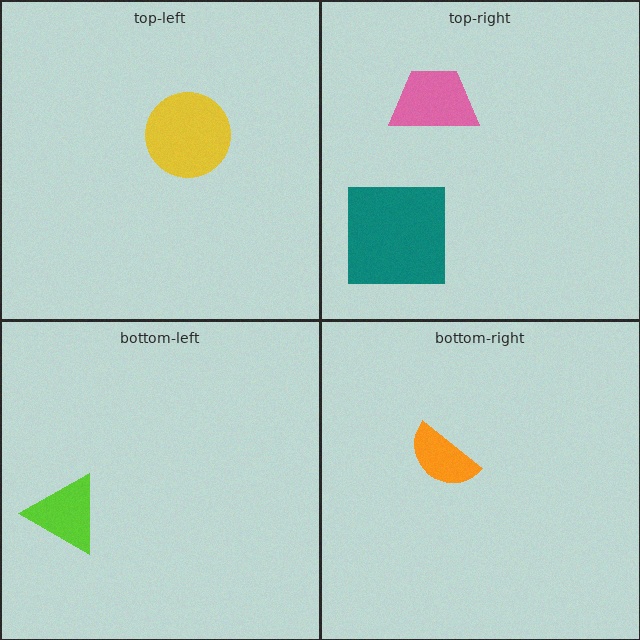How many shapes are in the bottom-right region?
1.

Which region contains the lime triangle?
The bottom-left region.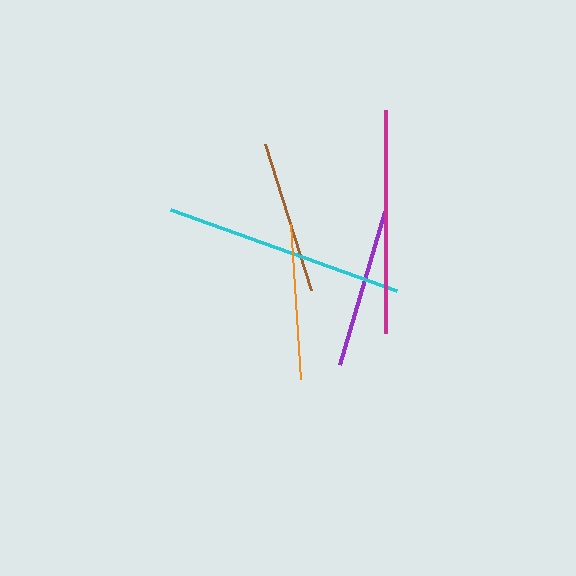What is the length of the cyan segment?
The cyan segment is approximately 241 pixels long.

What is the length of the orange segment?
The orange segment is approximately 156 pixels long.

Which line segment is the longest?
The cyan line is the longest at approximately 241 pixels.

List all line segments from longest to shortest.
From longest to shortest: cyan, magenta, purple, orange, brown.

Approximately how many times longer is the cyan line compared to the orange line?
The cyan line is approximately 1.5 times the length of the orange line.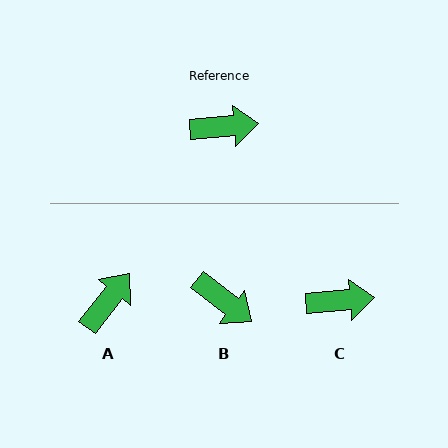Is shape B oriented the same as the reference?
No, it is off by about 42 degrees.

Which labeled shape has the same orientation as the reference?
C.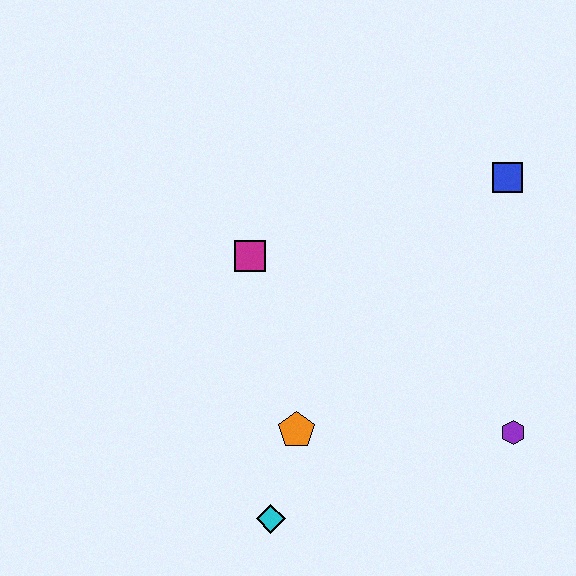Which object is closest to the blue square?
The purple hexagon is closest to the blue square.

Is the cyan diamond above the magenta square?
No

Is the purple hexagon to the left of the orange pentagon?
No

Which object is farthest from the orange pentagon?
The blue square is farthest from the orange pentagon.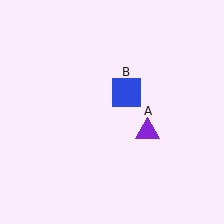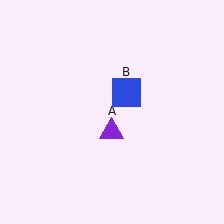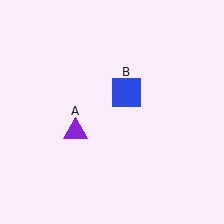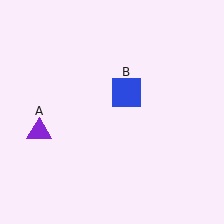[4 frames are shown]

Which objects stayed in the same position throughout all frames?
Blue square (object B) remained stationary.